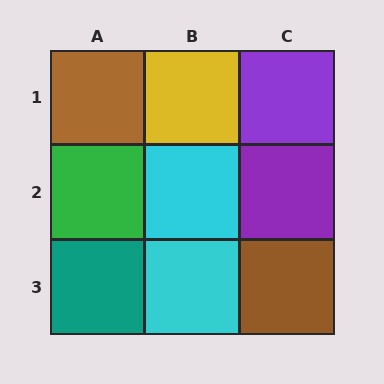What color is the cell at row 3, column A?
Teal.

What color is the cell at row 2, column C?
Purple.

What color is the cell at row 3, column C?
Brown.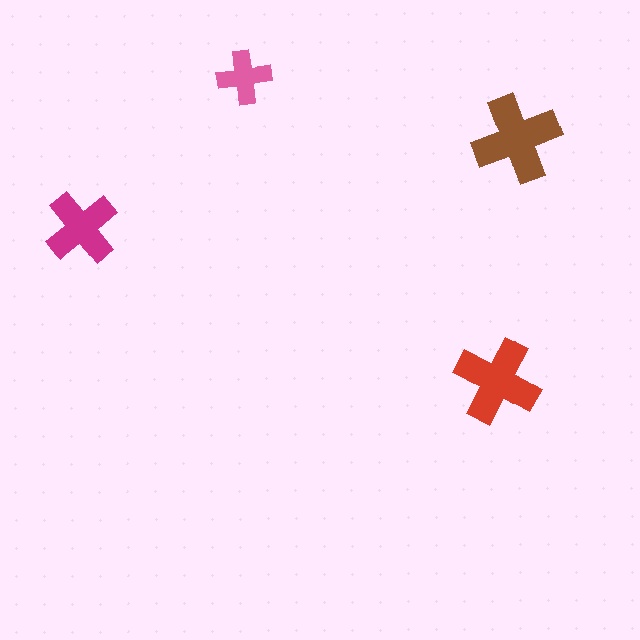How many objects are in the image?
There are 4 objects in the image.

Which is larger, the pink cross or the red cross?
The red one.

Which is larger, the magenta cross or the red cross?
The red one.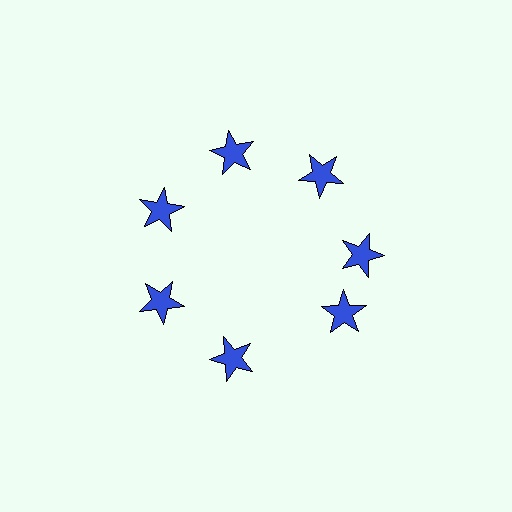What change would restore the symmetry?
The symmetry would be restored by rotating it back into even spacing with its neighbors so that all 7 stars sit at equal angles and equal distance from the center.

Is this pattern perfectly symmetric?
No. The 7 blue stars are arranged in a ring, but one element near the 5 o'clock position is rotated out of alignment along the ring, breaking the 7-fold rotational symmetry.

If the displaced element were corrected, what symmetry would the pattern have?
It would have 7-fold rotational symmetry — the pattern would map onto itself every 51 degrees.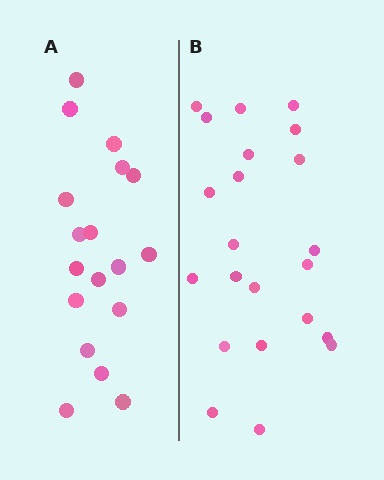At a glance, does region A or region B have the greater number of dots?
Region B (the right region) has more dots.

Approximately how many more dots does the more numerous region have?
Region B has about 4 more dots than region A.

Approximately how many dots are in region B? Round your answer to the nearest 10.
About 20 dots. (The exact count is 22, which rounds to 20.)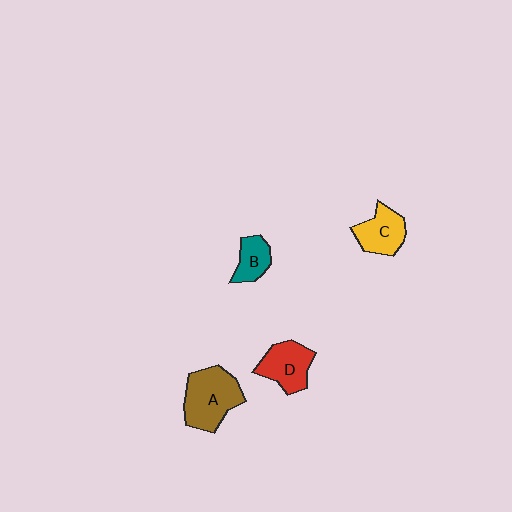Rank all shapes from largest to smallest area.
From largest to smallest: A (brown), D (red), C (yellow), B (teal).